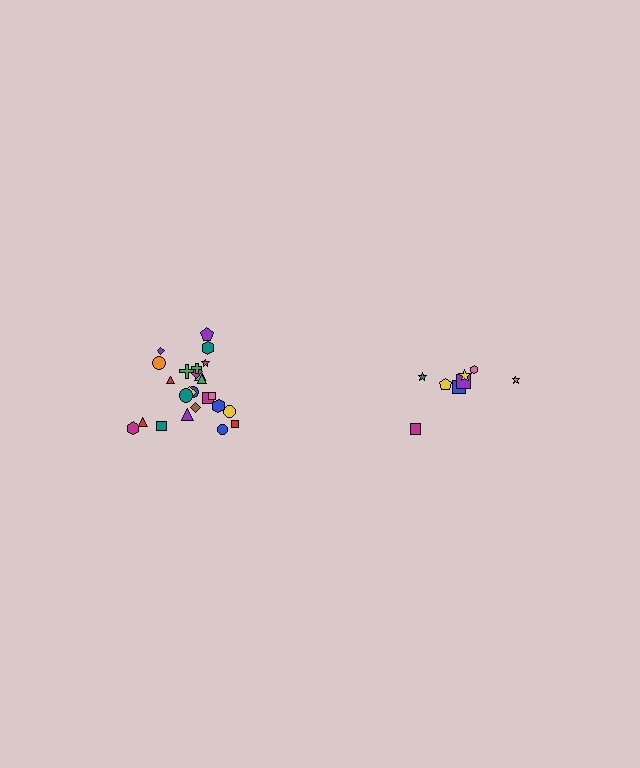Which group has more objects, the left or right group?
The left group.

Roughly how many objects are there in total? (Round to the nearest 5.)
Roughly 35 objects in total.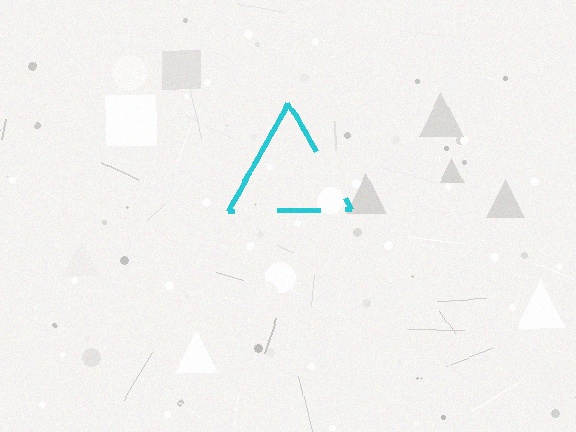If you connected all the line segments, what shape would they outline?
They would outline a triangle.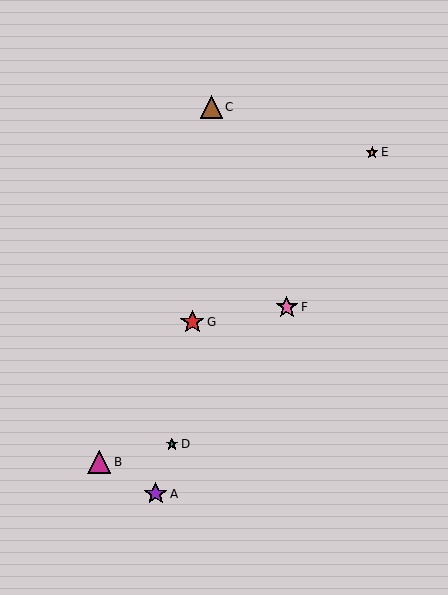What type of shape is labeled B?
Shape B is a magenta triangle.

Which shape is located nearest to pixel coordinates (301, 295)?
The pink star (labeled F) at (287, 307) is nearest to that location.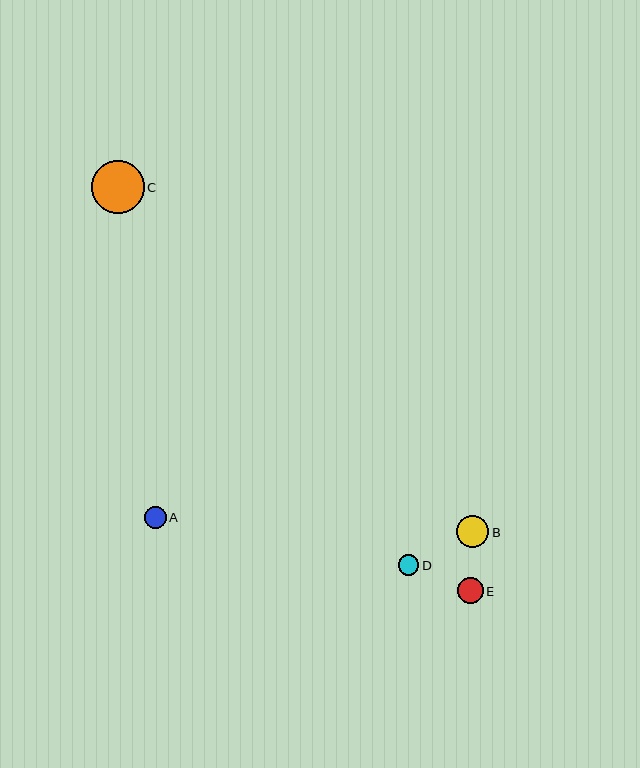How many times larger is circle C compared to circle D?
Circle C is approximately 2.6 times the size of circle D.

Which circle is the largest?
Circle C is the largest with a size of approximately 53 pixels.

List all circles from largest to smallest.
From largest to smallest: C, B, E, A, D.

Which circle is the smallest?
Circle D is the smallest with a size of approximately 21 pixels.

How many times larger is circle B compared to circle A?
Circle B is approximately 1.5 times the size of circle A.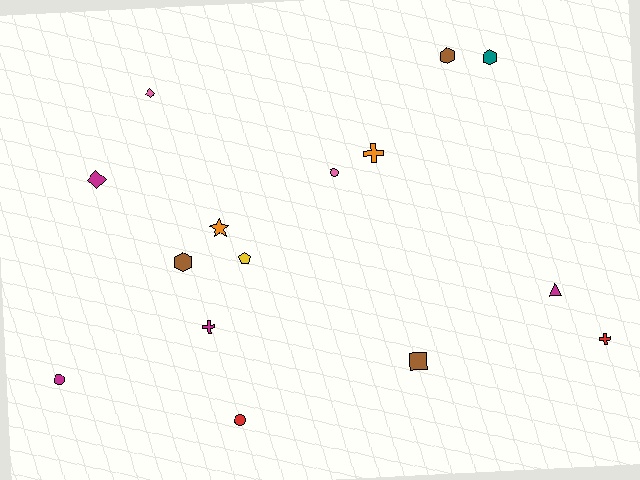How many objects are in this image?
There are 15 objects.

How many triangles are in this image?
There is 1 triangle.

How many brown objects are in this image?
There are 3 brown objects.